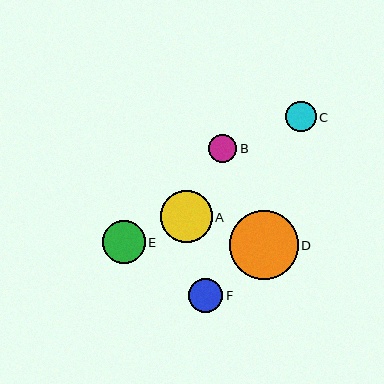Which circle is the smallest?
Circle B is the smallest with a size of approximately 28 pixels.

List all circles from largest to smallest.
From largest to smallest: D, A, E, F, C, B.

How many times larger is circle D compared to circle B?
Circle D is approximately 2.4 times the size of circle B.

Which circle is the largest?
Circle D is the largest with a size of approximately 69 pixels.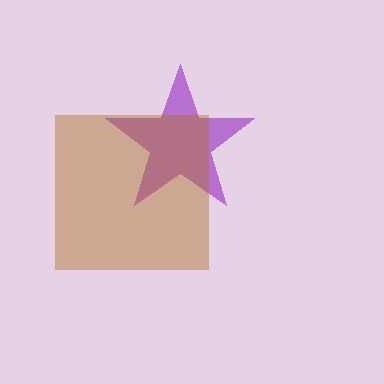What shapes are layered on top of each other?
The layered shapes are: a purple star, a brown square.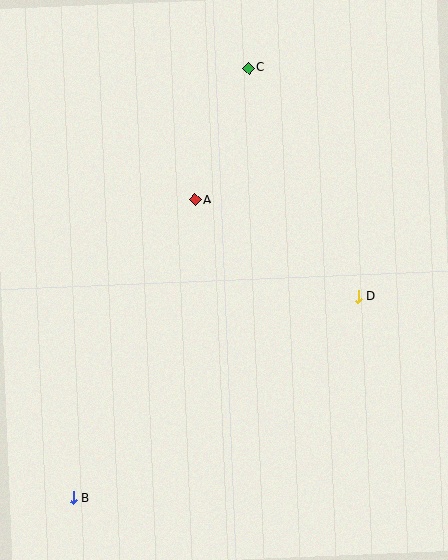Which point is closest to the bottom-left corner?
Point B is closest to the bottom-left corner.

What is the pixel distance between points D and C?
The distance between D and C is 253 pixels.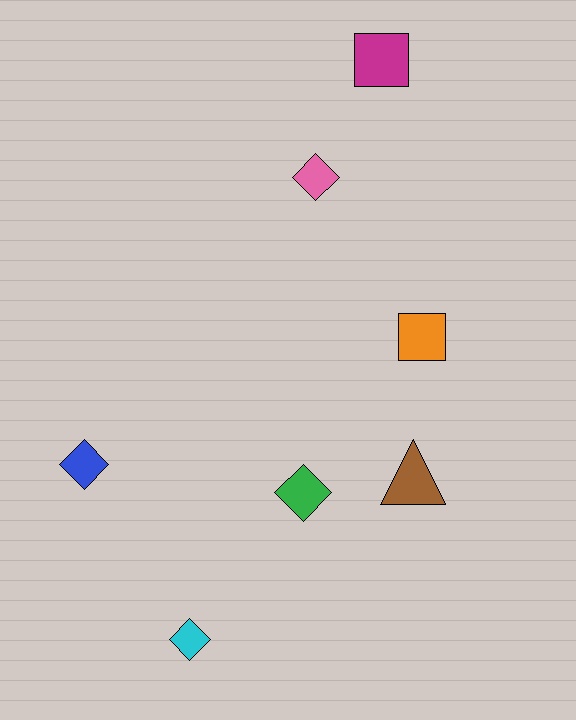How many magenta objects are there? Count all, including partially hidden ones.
There is 1 magenta object.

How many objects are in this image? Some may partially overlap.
There are 7 objects.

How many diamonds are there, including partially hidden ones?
There are 4 diamonds.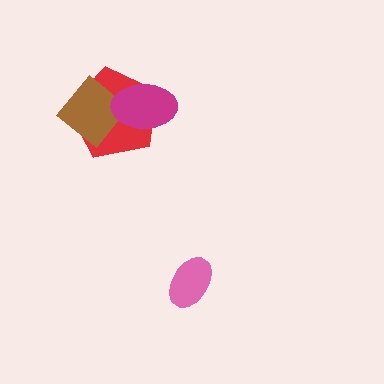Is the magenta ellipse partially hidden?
No, no other shape covers it.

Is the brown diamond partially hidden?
Yes, it is partially covered by another shape.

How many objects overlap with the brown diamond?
2 objects overlap with the brown diamond.